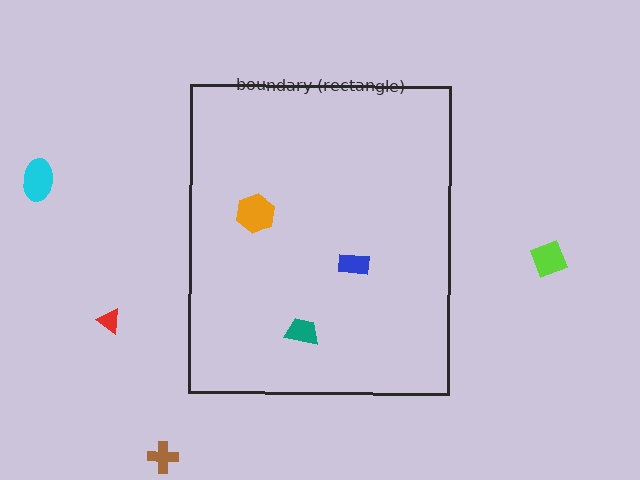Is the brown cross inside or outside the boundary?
Outside.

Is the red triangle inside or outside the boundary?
Outside.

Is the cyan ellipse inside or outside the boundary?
Outside.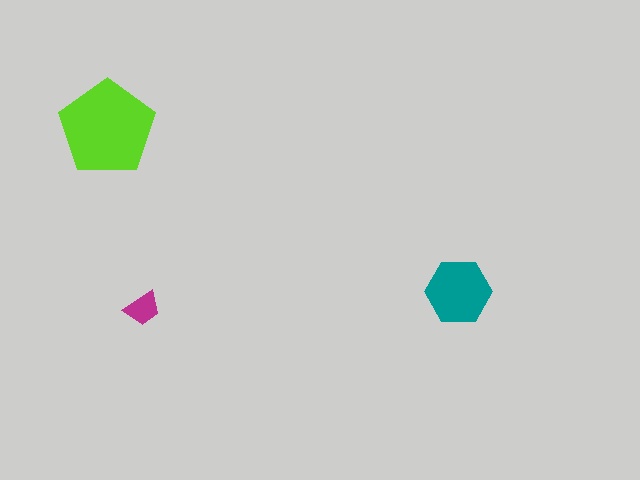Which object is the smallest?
The magenta trapezoid.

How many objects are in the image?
There are 3 objects in the image.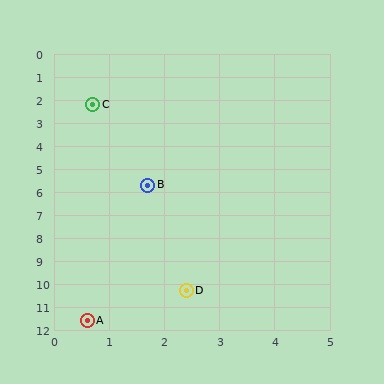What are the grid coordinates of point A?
Point A is at approximately (0.6, 11.6).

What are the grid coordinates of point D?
Point D is at approximately (2.4, 10.3).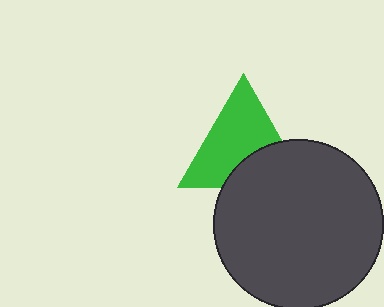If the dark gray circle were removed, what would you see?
You would see the complete green triangle.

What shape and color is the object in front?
The object in front is a dark gray circle.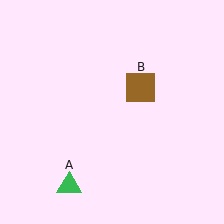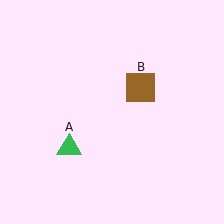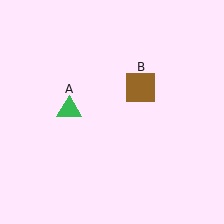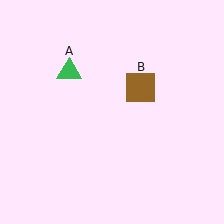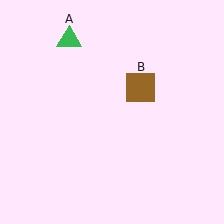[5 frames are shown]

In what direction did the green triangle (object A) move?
The green triangle (object A) moved up.